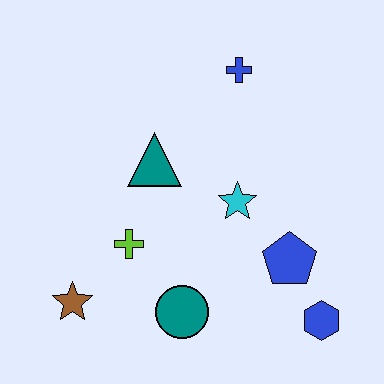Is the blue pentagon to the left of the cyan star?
No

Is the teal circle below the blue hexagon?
No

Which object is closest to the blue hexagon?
The blue pentagon is closest to the blue hexagon.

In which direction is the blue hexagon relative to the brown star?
The blue hexagon is to the right of the brown star.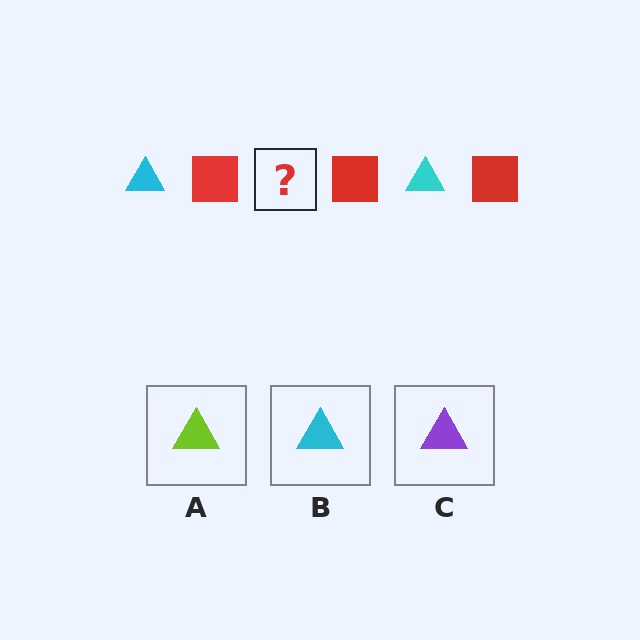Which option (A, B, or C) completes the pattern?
B.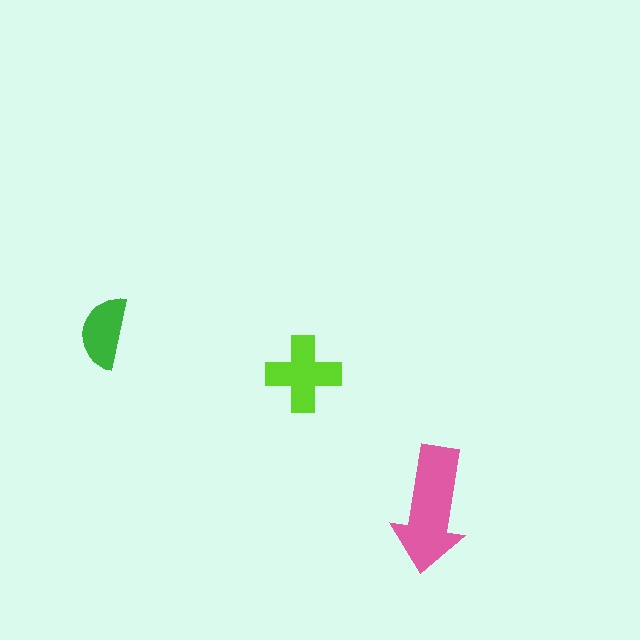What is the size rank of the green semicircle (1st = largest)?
3rd.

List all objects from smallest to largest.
The green semicircle, the lime cross, the pink arrow.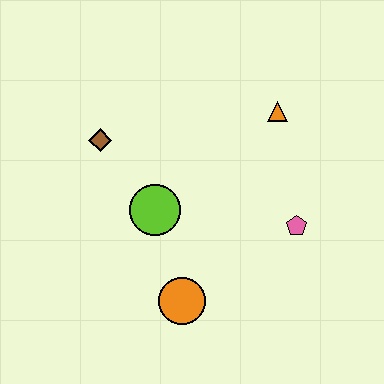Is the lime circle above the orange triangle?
No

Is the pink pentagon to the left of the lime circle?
No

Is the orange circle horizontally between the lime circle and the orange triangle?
Yes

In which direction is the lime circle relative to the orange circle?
The lime circle is above the orange circle.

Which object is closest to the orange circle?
The lime circle is closest to the orange circle.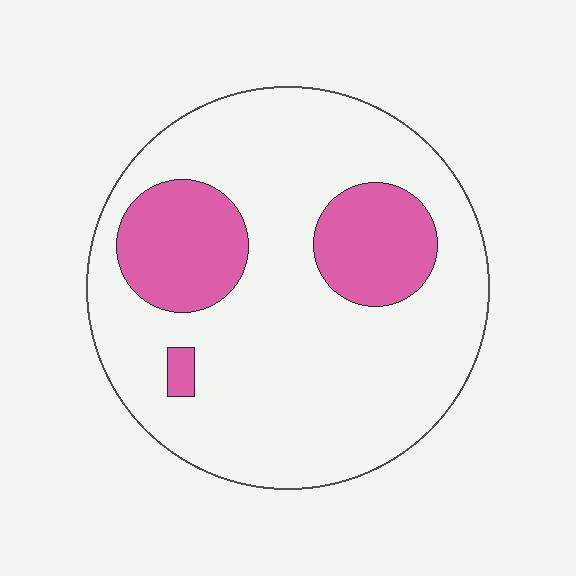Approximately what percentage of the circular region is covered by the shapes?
Approximately 20%.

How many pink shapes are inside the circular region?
3.